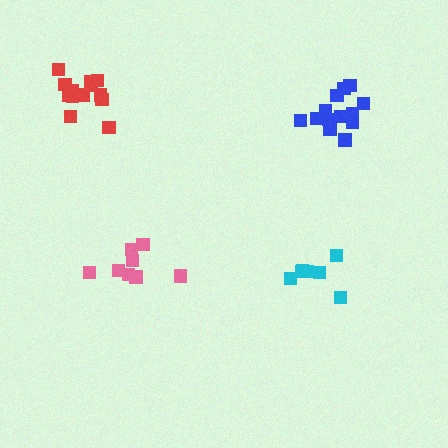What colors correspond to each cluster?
The clusters are colored: cyan, red, blue, pink.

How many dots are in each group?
Group 1: 7 dots, Group 2: 13 dots, Group 3: 13 dots, Group 4: 8 dots (41 total).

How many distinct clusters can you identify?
There are 4 distinct clusters.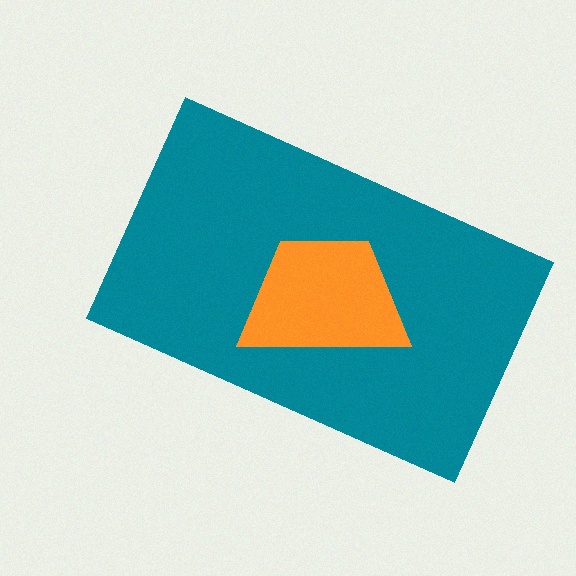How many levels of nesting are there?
2.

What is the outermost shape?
The teal rectangle.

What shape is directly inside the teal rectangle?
The orange trapezoid.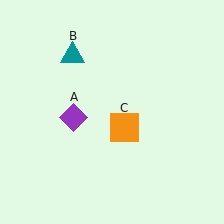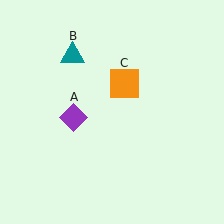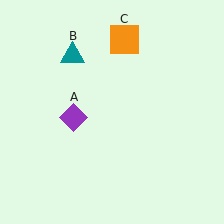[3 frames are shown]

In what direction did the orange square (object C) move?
The orange square (object C) moved up.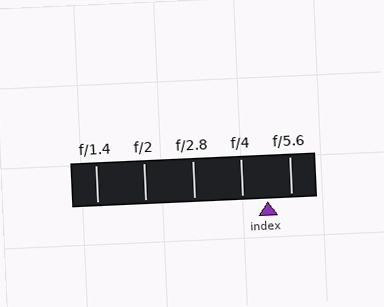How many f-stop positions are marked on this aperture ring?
There are 5 f-stop positions marked.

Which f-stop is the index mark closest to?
The index mark is closest to f/5.6.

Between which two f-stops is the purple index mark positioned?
The index mark is between f/4 and f/5.6.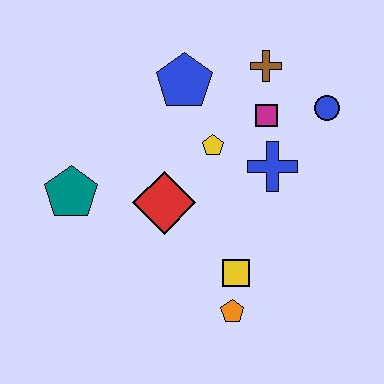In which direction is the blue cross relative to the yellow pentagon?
The blue cross is to the right of the yellow pentagon.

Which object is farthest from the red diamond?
The blue circle is farthest from the red diamond.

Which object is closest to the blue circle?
The magenta square is closest to the blue circle.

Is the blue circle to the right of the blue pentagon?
Yes